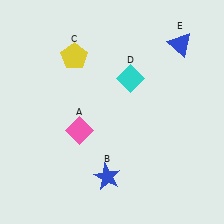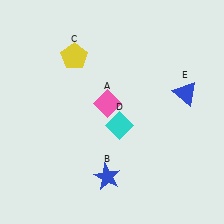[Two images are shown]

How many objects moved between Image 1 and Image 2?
3 objects moved between the two images.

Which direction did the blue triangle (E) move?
The blue triangle (E) moved down.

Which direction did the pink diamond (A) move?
The pink diamond (A) moved right.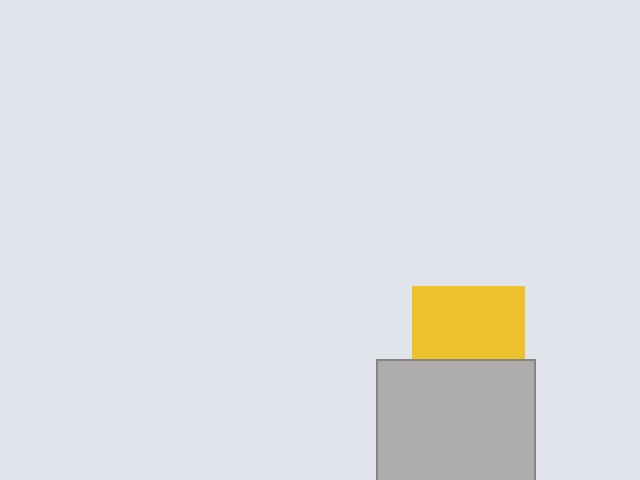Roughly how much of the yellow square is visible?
About half of it is visible (roughly 65%).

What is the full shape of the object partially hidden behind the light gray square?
The partially hidden object is a yellow square.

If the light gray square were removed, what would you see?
You would see the complete yellow square.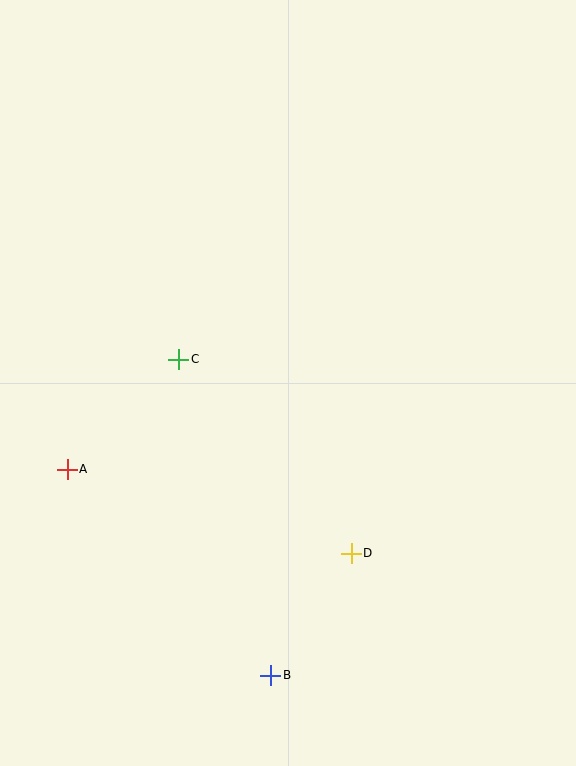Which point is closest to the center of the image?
Point C at (179, 359) is closest to the center.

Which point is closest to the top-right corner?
Point C is closest to the top-right corner.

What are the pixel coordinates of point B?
Point B is at (271, 675).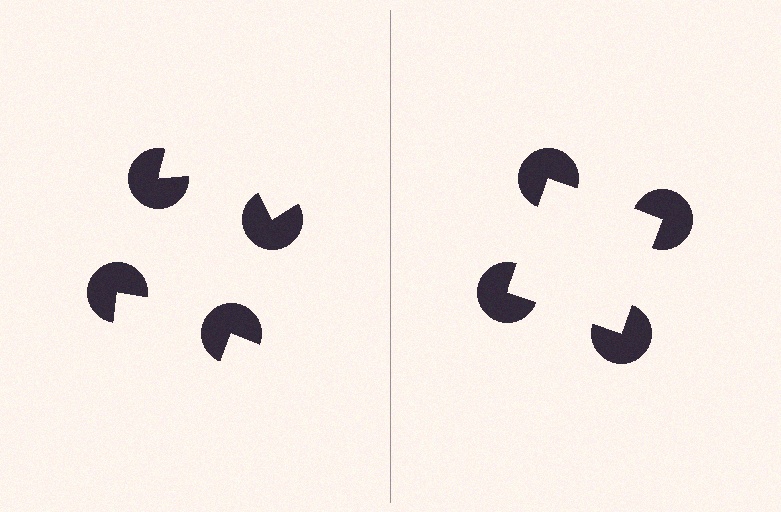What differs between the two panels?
The pac-man discs are positioned identically on both sides; only the wedge orientations differ. On the right they align to a square; on the left they are misaligned.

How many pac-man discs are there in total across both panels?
8 — 4 on each side.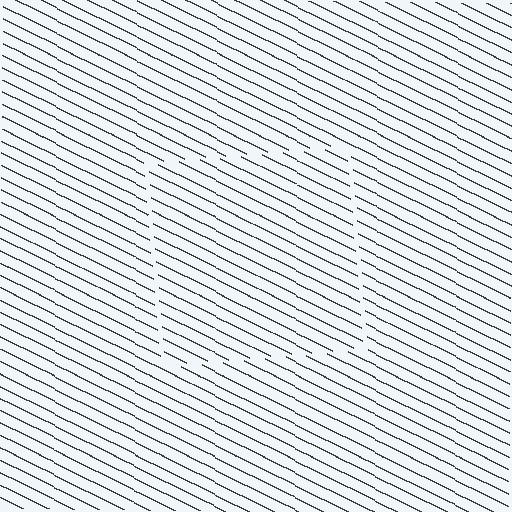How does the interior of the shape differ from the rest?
The interior of the shape contains the same grating, shifted by half a period — the contour is defined by the phase discontinuity where line-ends from the inner and outer gratings abut.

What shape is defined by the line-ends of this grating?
An illusory square. The interior of the shape contains the same grating, shifted by half a period — the contour is defined by the phase discontinuity where line-ends from the inner and outer gratings abut.